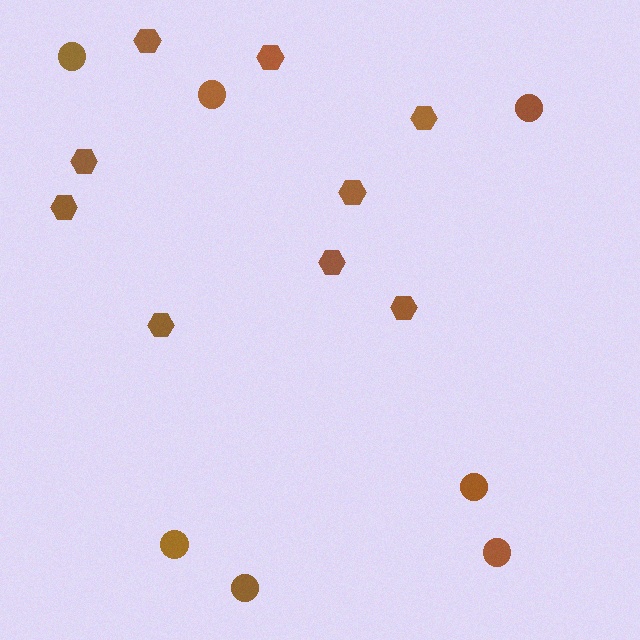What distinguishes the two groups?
There are 2 groups: one group of circles (7) and one group of hexagons (9).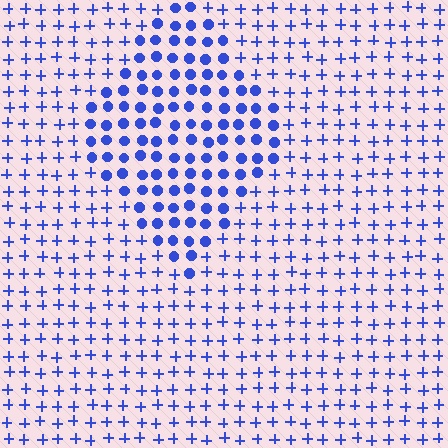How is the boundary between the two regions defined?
The boundary is defined by a change in element shape: circles inside vs. plus signs outside. All elements share the same color and spacing.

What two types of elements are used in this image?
The image uses circles inside the diamond region and plus signs outside it.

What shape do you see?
I see a diamond.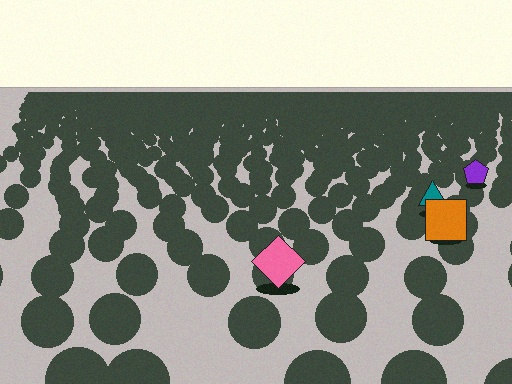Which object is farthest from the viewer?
The purple pentagon is farthest from the viewer. It appears smaller and the ground texture around it is denser.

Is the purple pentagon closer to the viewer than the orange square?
No. The orange square is closer — you can tell from the texture gradient: the ground texture is coarser near it.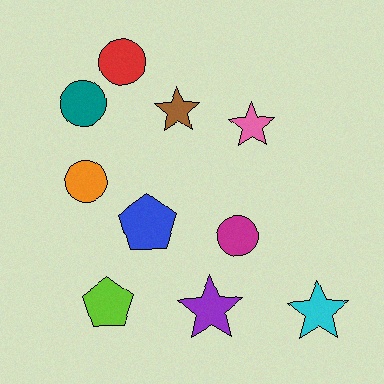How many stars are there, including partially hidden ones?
There are 4 stars.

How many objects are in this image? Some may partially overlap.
There are 10 objects.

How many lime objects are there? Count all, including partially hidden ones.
There is 1 lime object.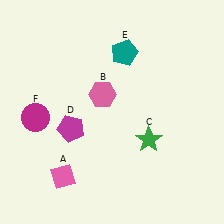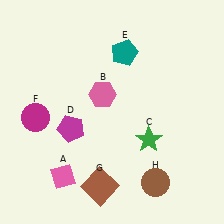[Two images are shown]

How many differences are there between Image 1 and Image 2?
There are 2 differences between the two images.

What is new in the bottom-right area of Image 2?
A brown circle (H) was added in the bottom-right area of Image 2.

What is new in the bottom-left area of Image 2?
A brown square (G) was added in the bottom-left area of Image 2.